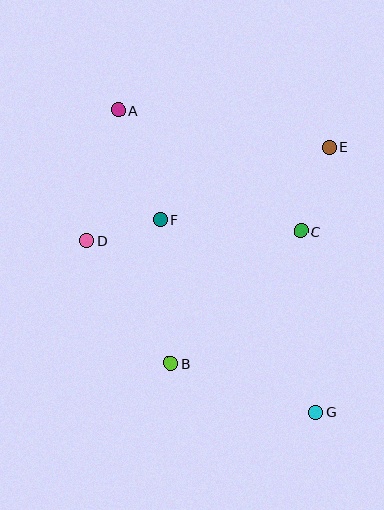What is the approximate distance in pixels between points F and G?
The distance between F and G is approximately 247 pixels.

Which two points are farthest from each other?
Points A and G are farthest from each other.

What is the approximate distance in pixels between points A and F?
The distance between A and F is approximately 117 pixels.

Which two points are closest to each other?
Points D and F are closest to each other.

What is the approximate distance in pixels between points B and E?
The distance between B and E is approximately 269 pixels.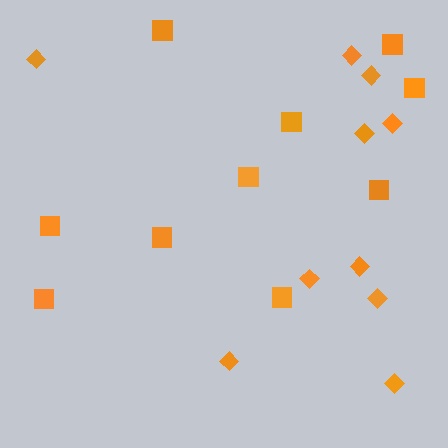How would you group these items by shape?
There are 2 groups: one group of squares (10) and one group of diamonds (10).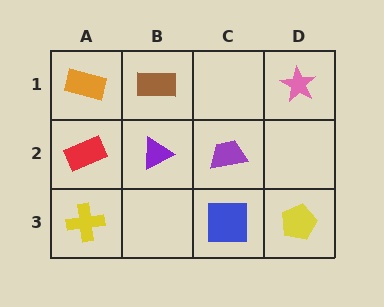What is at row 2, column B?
A purple triangle.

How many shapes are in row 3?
3 shapes.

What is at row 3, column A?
A yellow cross.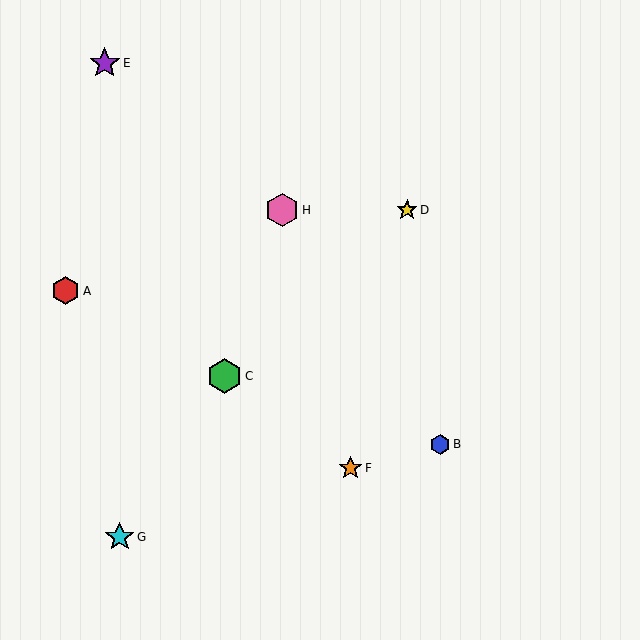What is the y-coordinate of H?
Object H is at y≈210.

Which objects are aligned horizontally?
Objects D, H are aligned horizontally.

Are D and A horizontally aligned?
No, D is at y≈210 and A is at y≈291.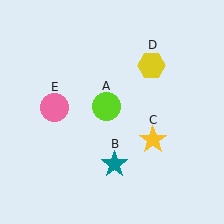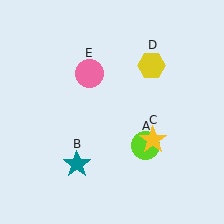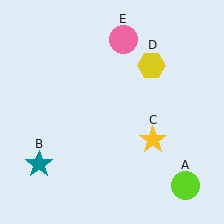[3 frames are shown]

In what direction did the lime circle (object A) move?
The lime circle (object A) moved down and to the right.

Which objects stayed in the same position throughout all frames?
Yellow star (object C) and yellow hexagon (object D) remained stationary.